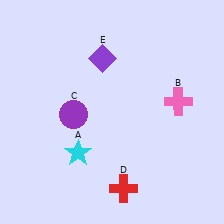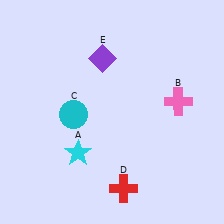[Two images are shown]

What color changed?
The circle (C) changed from purple in Image 1 to cyan in Image 2.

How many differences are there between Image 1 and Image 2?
There is 1 difference between the two images.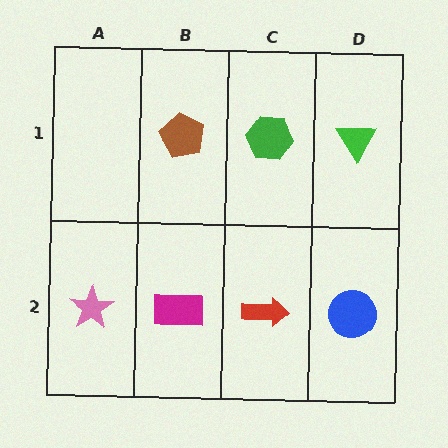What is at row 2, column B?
A magenta rectangle.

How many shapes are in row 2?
4 shapes.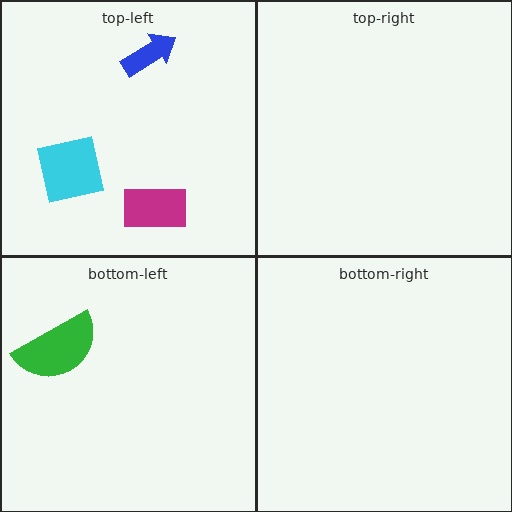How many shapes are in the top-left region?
3.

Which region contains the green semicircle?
The bottom-left region.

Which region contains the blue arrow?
The top-left region.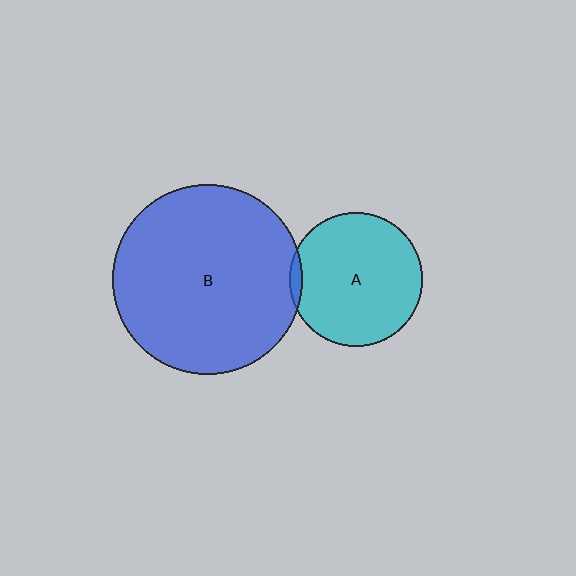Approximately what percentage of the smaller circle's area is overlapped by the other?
Approximately 5%.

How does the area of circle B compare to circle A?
Approximately 2.0 times.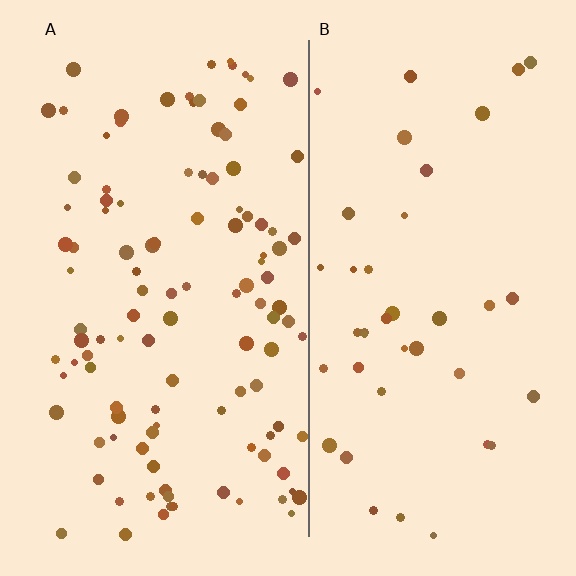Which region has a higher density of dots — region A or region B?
A (the left).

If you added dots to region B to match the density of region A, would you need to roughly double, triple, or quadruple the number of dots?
Approximately triple.